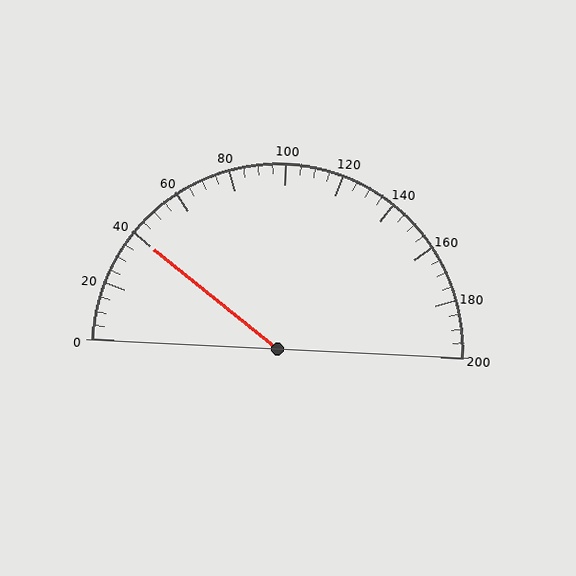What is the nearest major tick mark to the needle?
The nearest major tick mark is 40.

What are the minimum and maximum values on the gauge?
The gauge ranges from 0 to 200.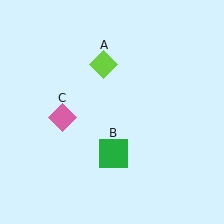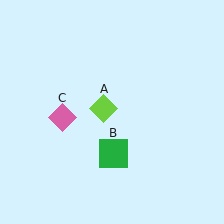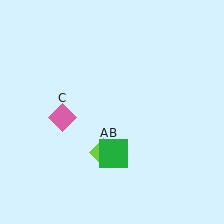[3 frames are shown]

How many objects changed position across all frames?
1 object changed position: lime diamond (object A).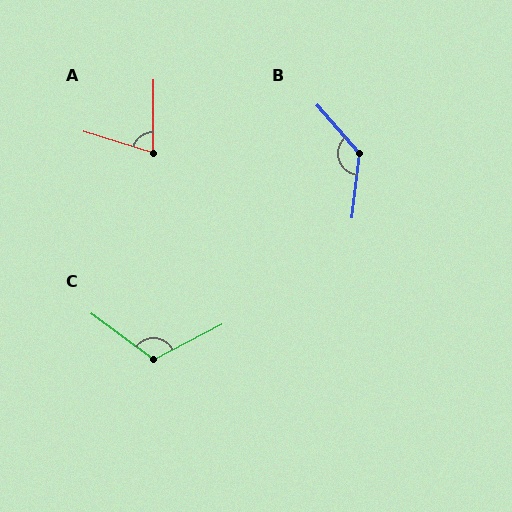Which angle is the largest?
B, at approximately 132 degrees.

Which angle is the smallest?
A, at approximately 74 degrees.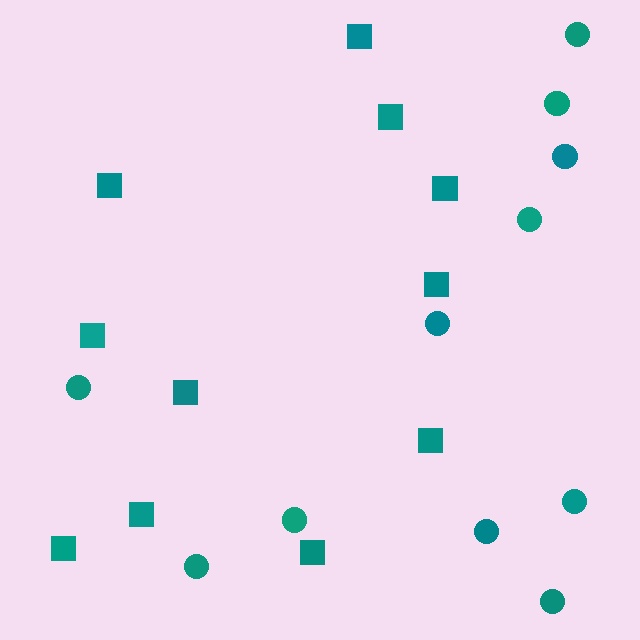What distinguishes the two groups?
There are 2 groups: one group of squares (11) and one group of circles (11).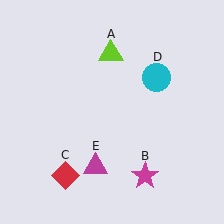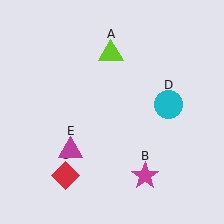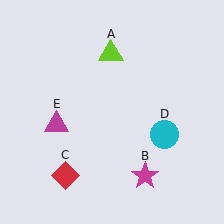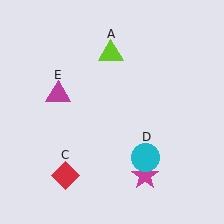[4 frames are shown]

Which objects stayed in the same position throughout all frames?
Lime triangle (object A) and magenta star (object B) and red diamond (object C) remained stationary.